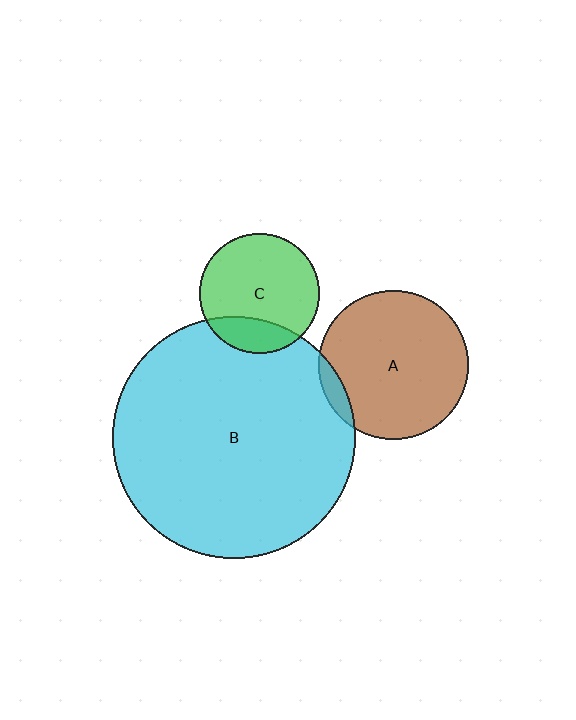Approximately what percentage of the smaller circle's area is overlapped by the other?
Approximately 20%.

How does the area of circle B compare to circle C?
Approximately 4.1 times.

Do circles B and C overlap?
Yes.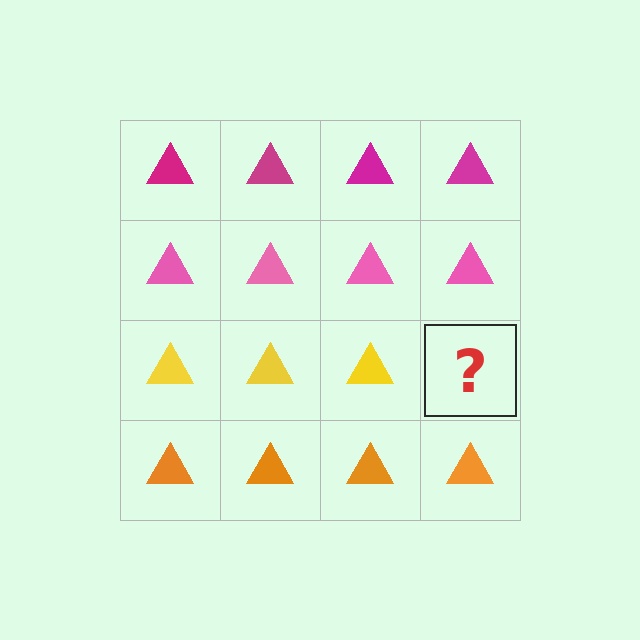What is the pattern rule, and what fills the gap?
The rule is that each row has a consistent color. The gap should be filled with a yellow triangle.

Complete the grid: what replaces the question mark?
The question mark should be replaced with a yellow triangle.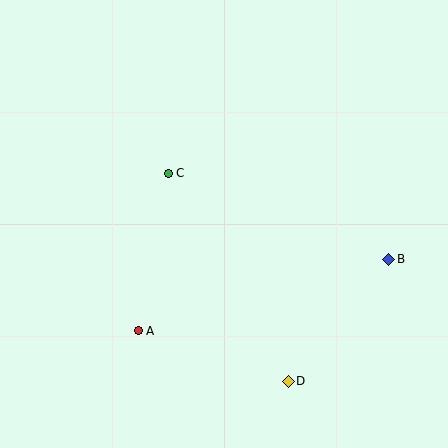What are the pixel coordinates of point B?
Point B is at (389, 259).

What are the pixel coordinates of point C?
Point C is at (168, 173).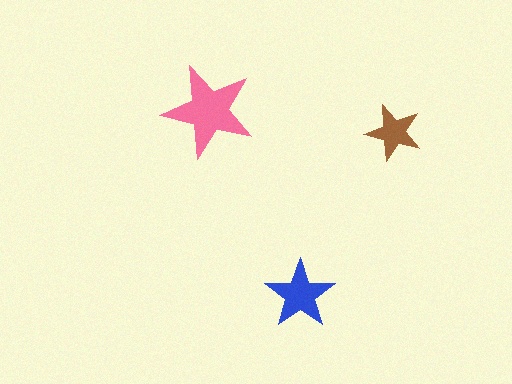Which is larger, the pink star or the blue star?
The pink one.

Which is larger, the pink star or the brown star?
The pink one.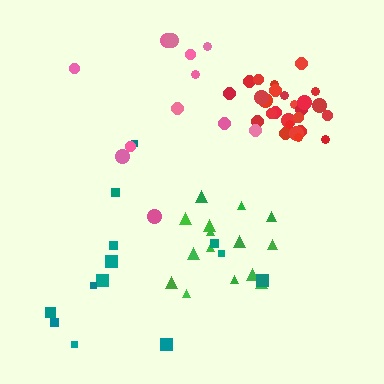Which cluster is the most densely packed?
Red.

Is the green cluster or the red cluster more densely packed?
Red.